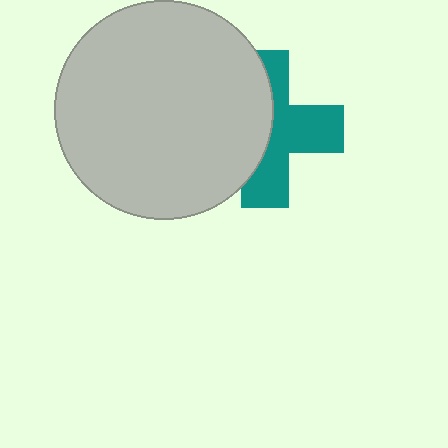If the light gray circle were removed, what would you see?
You would see the complete teal cross.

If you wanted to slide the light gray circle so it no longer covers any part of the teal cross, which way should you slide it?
Slide it left — that is the most direct way to separate the two shapes.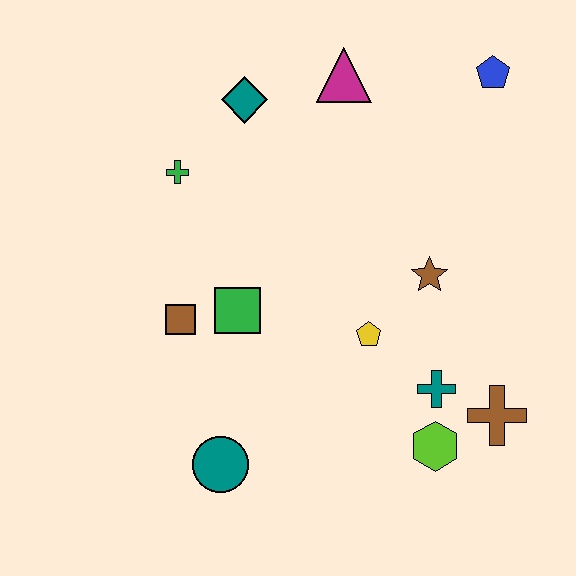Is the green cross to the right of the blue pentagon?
No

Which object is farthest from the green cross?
The brown cross is farthest from the green cross.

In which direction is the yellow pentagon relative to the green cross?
The yellow pentagon is to the right of the green cross.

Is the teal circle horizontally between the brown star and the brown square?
Yes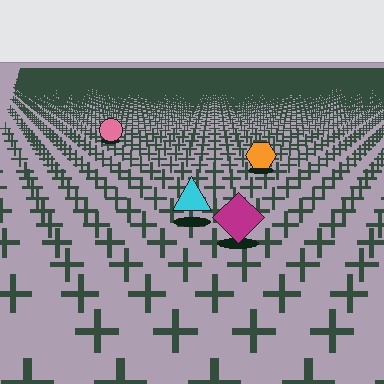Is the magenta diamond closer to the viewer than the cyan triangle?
Yes. The magenta diamond is closer — you can tell from the texture gradient: the ground texture is coarser near it.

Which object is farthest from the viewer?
The pink circle is farthest from the viewer. It appears smaller and the ground texture around it is denser.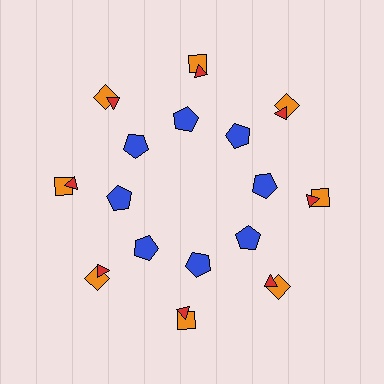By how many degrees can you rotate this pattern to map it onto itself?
The pattern maps onto itself every 45 degrees of rotation.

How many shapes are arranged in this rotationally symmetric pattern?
There are 24 shapes, arranged in 8 groups of 3.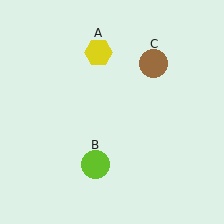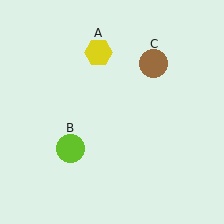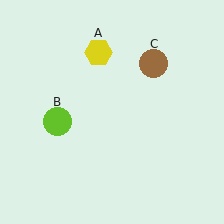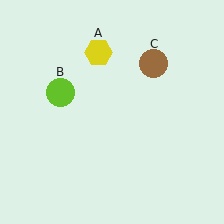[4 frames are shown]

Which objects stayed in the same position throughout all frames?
Yellow hexagon (object A) and brown circle (object C) remained stationary.